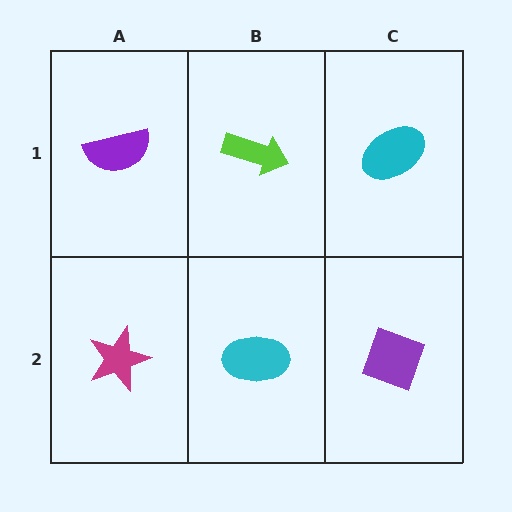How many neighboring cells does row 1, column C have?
2.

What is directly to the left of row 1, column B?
A purple semicircle.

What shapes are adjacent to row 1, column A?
A magenta star (row 2, column A), a lime arrow (row 1, column B).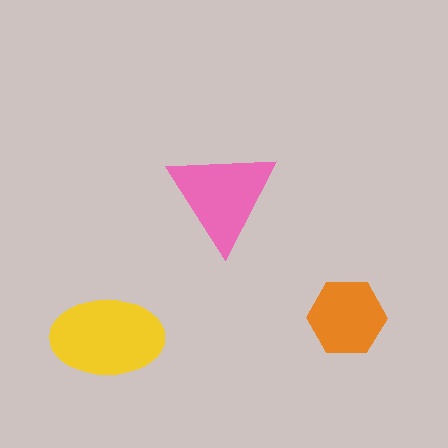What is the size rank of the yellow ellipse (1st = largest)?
1st.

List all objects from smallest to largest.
The orange hexagon, the pink triangle, the yellow ellipse.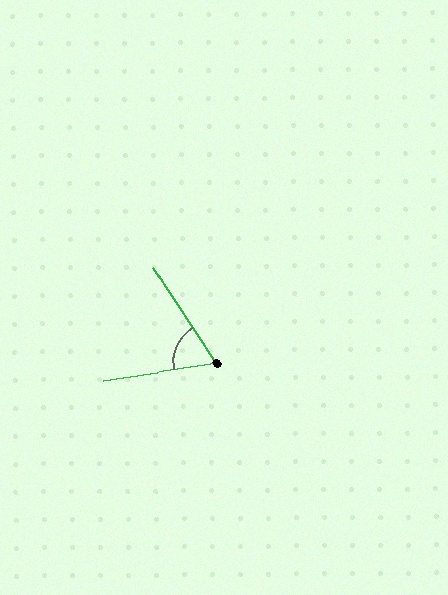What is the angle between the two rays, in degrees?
Approximately 65 degrees.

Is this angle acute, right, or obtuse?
It is acute.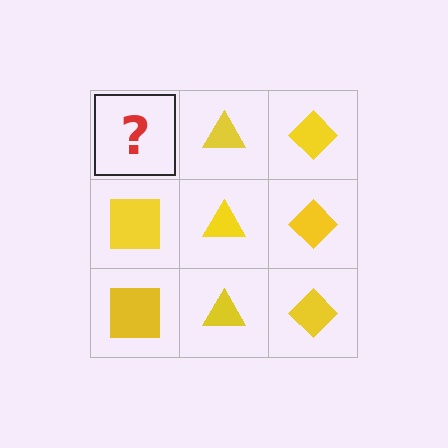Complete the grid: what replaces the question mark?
The question mark should be replaced with a yellow square.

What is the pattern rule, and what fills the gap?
The rule is that each column has a consistent shape. The gap should be filled with a yellow square.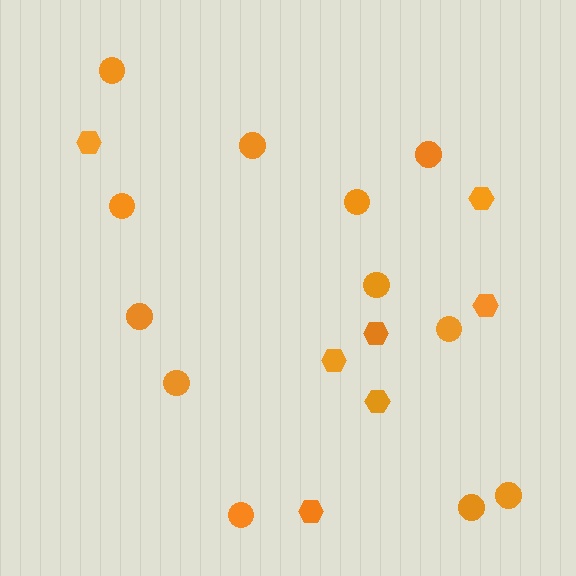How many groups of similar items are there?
There are 2 groups: one group of circles (12) and one group of hexagons (7).